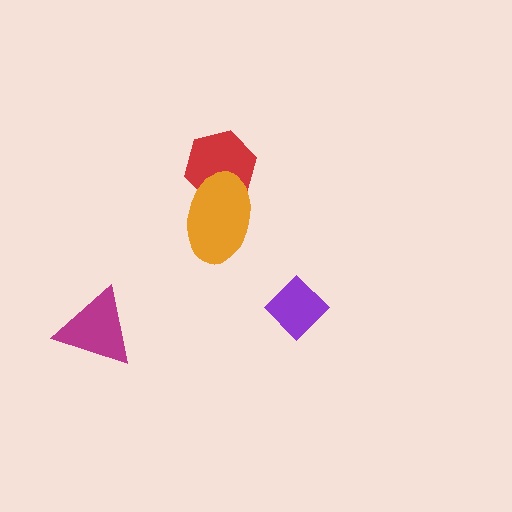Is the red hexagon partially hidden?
Yes, it is partially covered by another shape.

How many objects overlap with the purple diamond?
0 objects overlap with the purple diamond.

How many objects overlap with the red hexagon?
1 object overlaps with the red hexagon.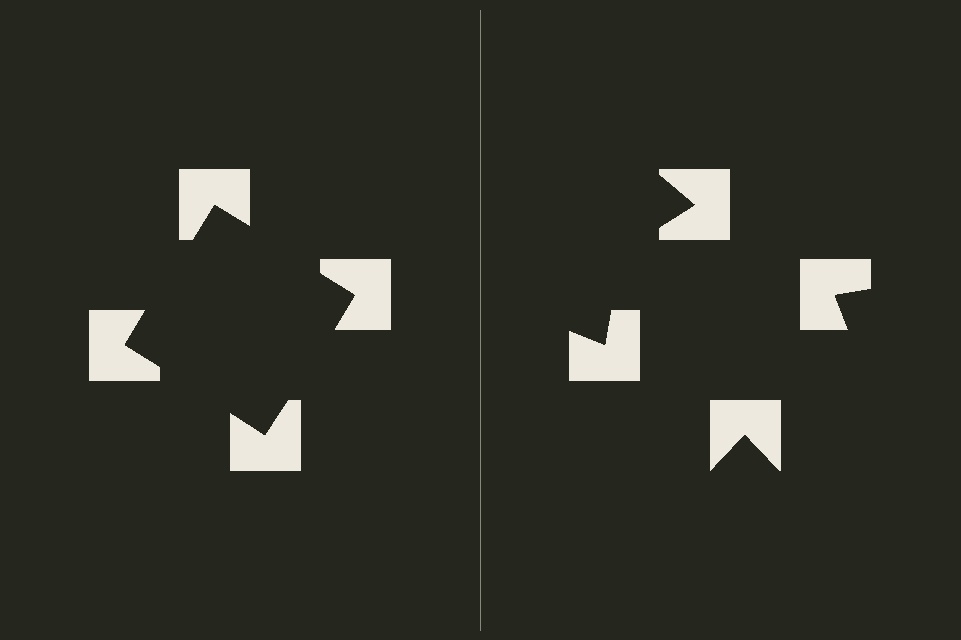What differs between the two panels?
The notched squares are positioned identically on both sides; only the wedge orientations differ. On the left they align to a square; on the right they are misaligned.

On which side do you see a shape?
An illusory square appears on the left side. On the right side the wedge cuts are rotated, so no coherent shape forms.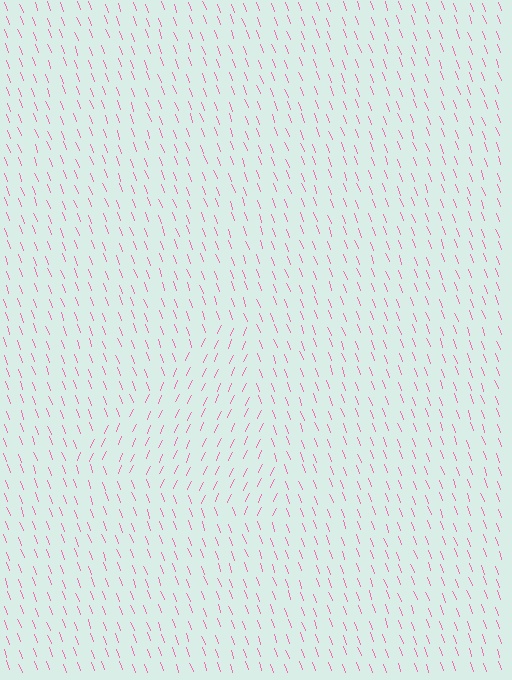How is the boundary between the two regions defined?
The boundary is defined purely by a change in line orientation (approximately 45 degrees difference). All lines are the same color and thickness.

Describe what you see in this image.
The image is filled with small pink line segments. A triangle region in the image has lines oriented differently from the surrounding lines, creating a visible texture boundary.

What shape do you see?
I see a triangle.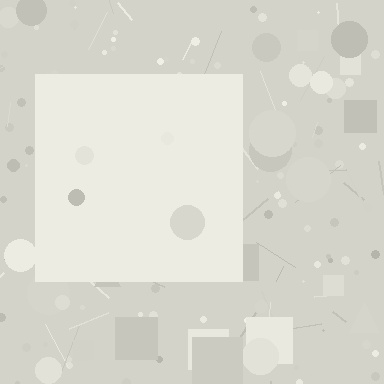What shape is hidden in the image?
A square is hidden in the image.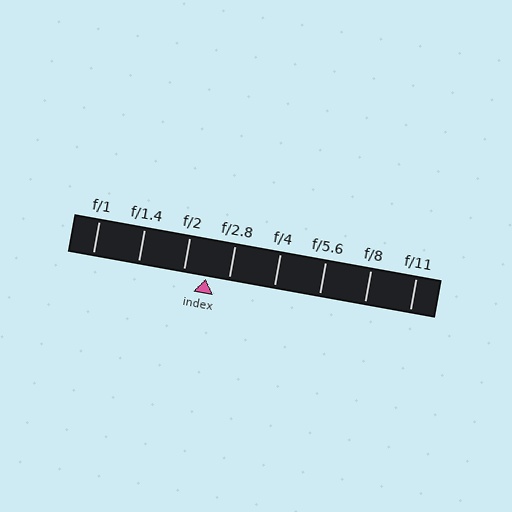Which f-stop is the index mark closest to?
The index mark is closest to f/2.8.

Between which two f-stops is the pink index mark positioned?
The index mark is between f/2 and f/2.8.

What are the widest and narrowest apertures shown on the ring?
The widest aperture shown is f/1 and the narrowest is f/11.